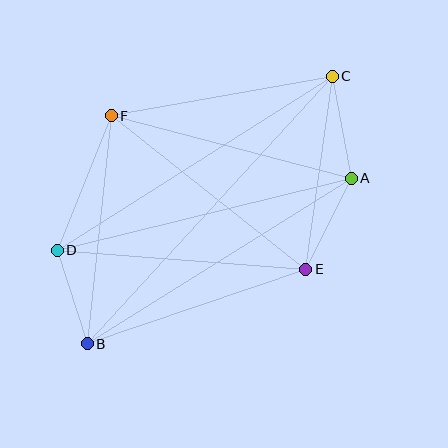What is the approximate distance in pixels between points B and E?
The distance between B and E is approximately 231 pixels.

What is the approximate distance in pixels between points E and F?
The distance between E and F is approximately 248 pixels.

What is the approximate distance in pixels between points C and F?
The distance between C and F is approximately 224 pixels.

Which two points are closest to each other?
Points B and D are closest to each other.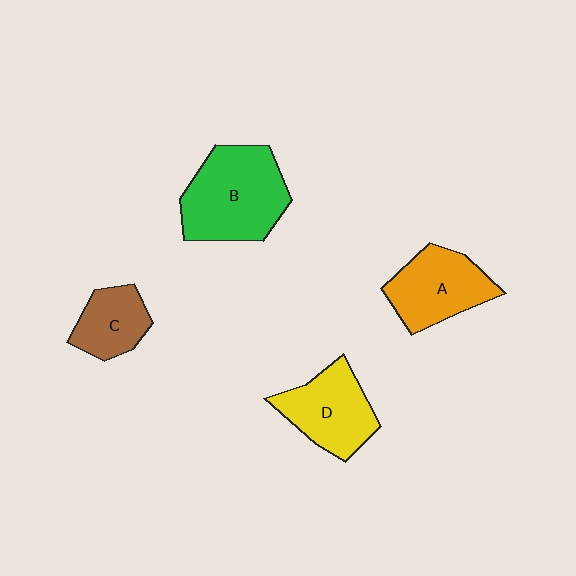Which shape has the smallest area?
Shape C (brown).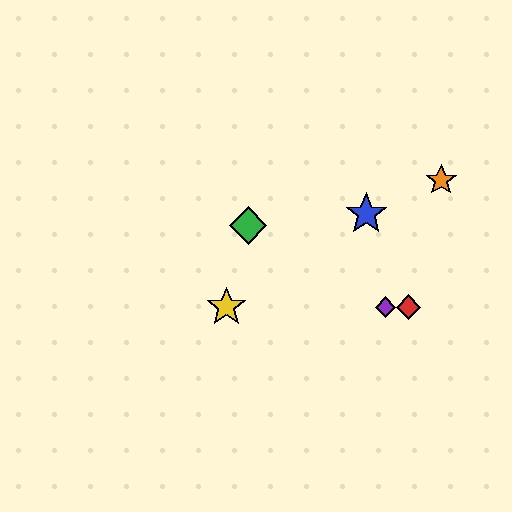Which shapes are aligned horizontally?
The red diamond, the yellow star, the purple diamond are aligned horizontally.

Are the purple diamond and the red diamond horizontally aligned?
Yes, both are at y≈307.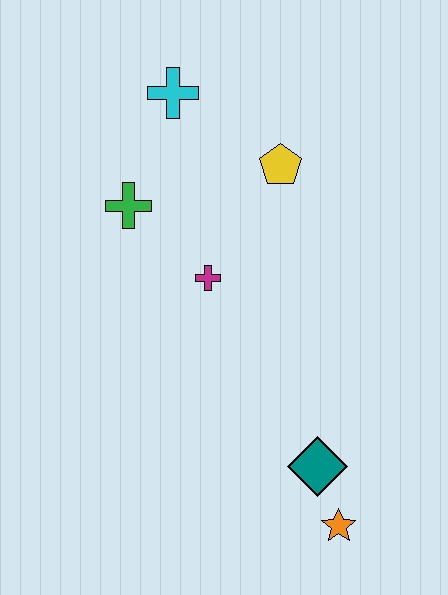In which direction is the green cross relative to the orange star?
The green cross is above the orange star.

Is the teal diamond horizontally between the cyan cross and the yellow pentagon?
No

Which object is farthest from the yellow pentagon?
The orange star is farthest from the yellow pentagon.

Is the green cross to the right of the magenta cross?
No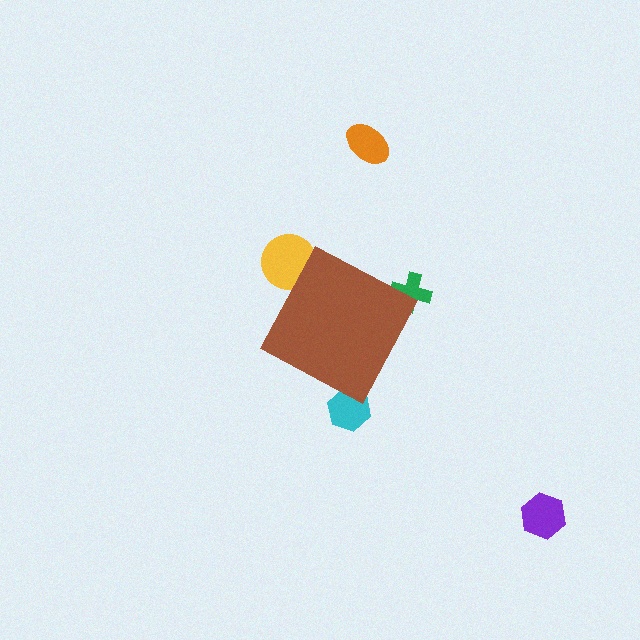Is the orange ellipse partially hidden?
No, the orange ellipse is fully visible.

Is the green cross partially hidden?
Yes, the green cross is partially hidden behind the brown diamond.